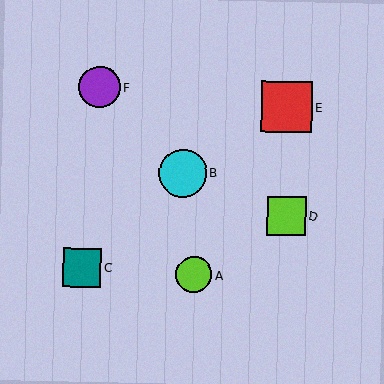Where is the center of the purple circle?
The center of the purple circle is at (99, 87).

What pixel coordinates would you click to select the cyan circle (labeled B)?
Click at (183, 173) to select the cyan circle B.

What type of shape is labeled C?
Shape C is a teal square.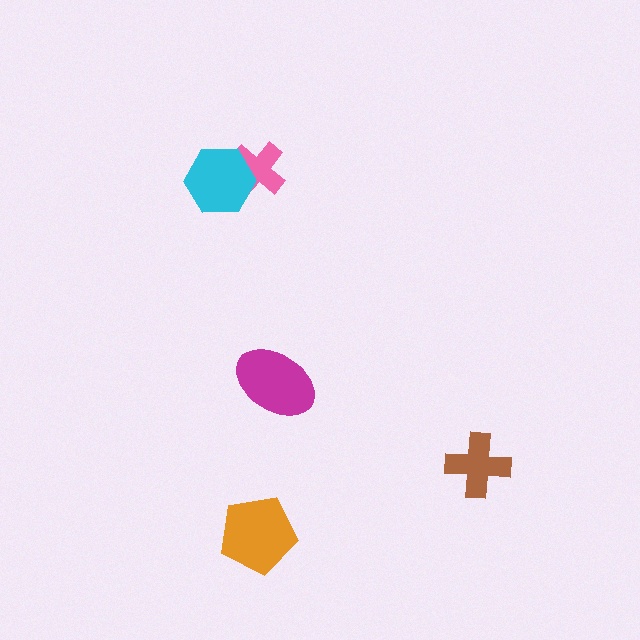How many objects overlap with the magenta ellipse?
0 objects overlap with the magenta ellipse.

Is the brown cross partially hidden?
No, no other shape covers it.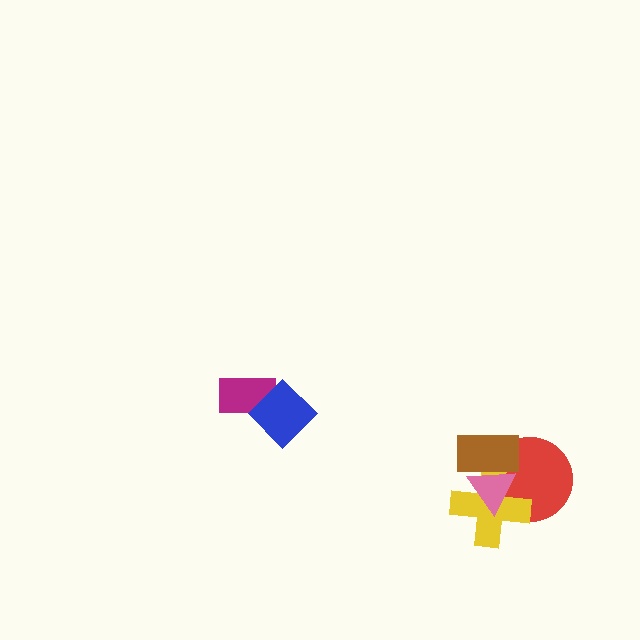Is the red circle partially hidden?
Yes, it is partially covered by another shape.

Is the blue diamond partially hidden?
No, no other shape covers it.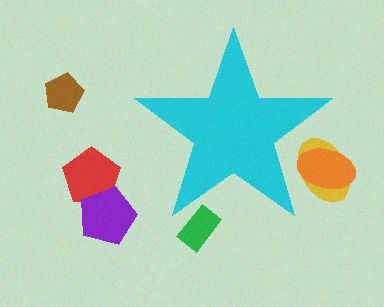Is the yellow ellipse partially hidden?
Yes, the yellow ellipse is partially hidden behind the cyan star.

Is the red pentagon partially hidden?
No, the red pentagon is fully visible.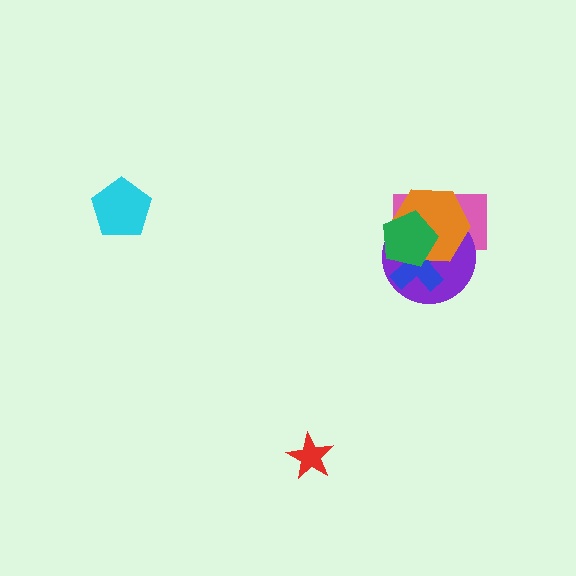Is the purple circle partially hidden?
Yes, it is partially covered by another shape.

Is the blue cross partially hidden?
Yes, it is partially covered by another shape.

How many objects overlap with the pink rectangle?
4 objects overlap with the pink rectangle.